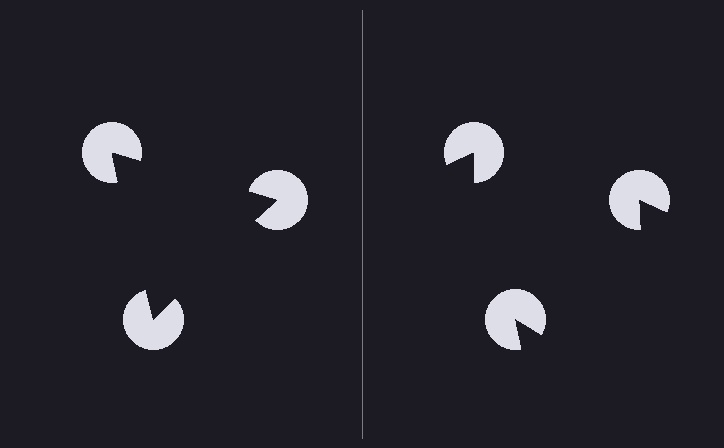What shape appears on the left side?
An illusory triangle.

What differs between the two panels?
The pac-man discs are positioned identically on both sides; only the wedge orientations differ. On the left they align to a triangle; on the right they are misaligned.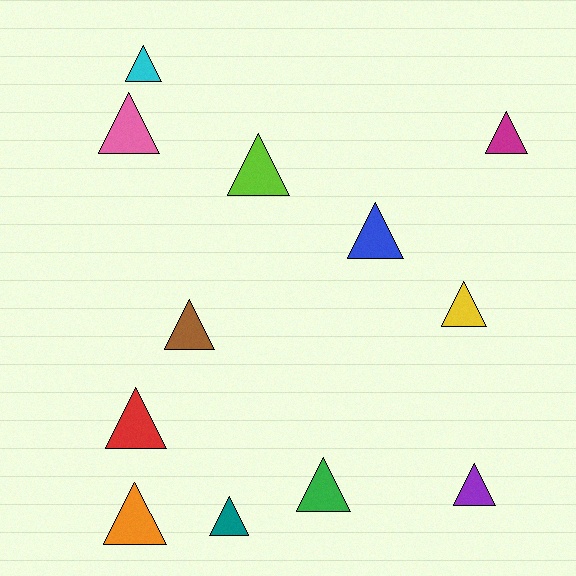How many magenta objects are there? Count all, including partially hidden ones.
There is 1 magenta object.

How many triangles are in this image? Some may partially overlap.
There are 12 triangles.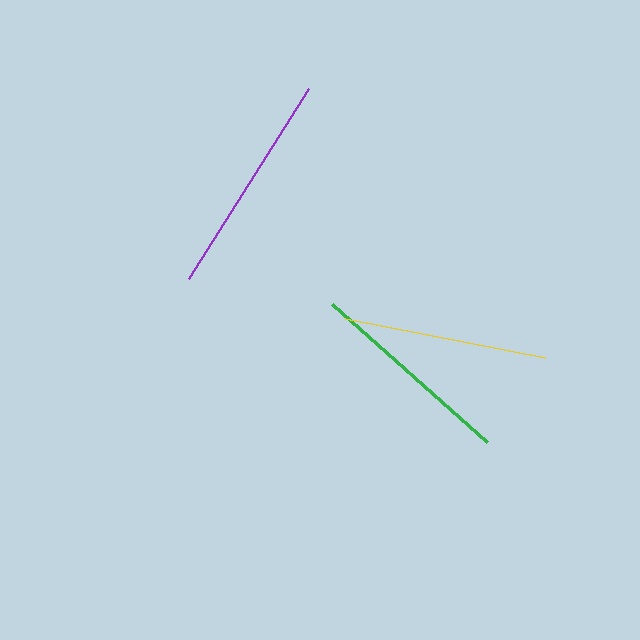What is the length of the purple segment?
The purple segment is approximately 225 pixels long.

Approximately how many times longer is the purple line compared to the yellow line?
The purple line is approximately 1.1 times the length of the yellow line.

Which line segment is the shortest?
The yellow line is the shortest at approximately 204 pixels.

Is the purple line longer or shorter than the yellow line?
The purple line is longer than the yellow line.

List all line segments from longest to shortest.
From longest to shortest: purple, green, yellow.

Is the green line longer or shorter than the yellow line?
The green line is longer than the yellow line.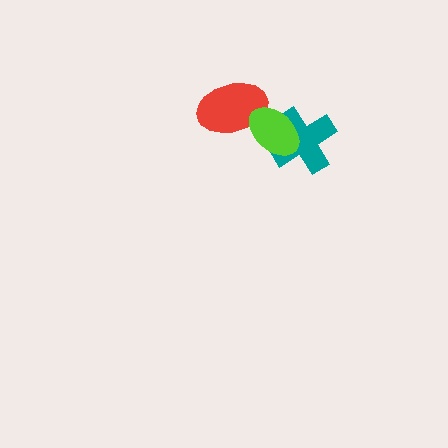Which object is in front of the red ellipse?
The lime ellipse is in front of the red ellipse.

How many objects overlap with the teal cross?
1 object overlaps with the teal cross.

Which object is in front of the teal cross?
The lime ellipse is in front of the teal cross.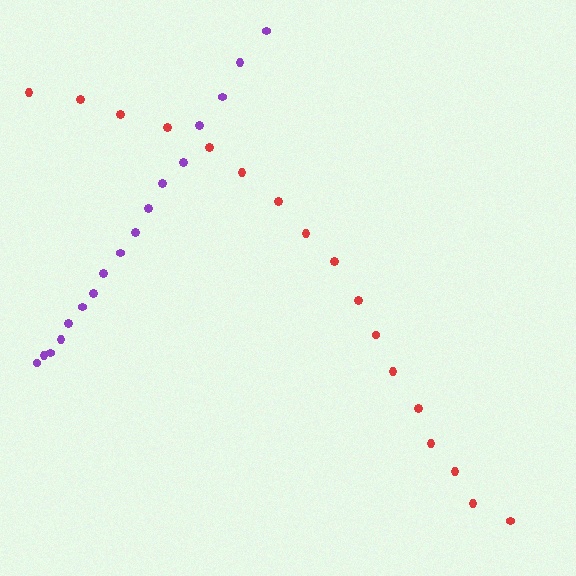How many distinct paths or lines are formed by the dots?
There are 2 distinct paths.